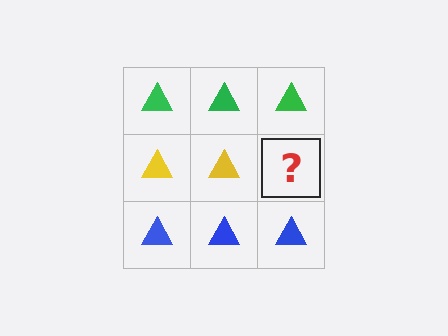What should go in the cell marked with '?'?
The missing cell should contain a yellow triangle.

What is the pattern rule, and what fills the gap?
The rule is that each row has a consistent color. The gap should be filled with a yellow triangle.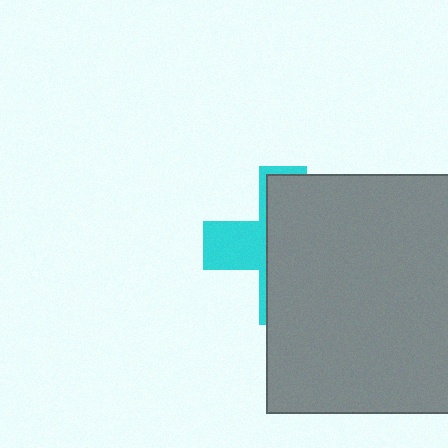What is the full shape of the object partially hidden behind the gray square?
The partially hidden object is a cyan cross.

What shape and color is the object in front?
The object in front is a gray square.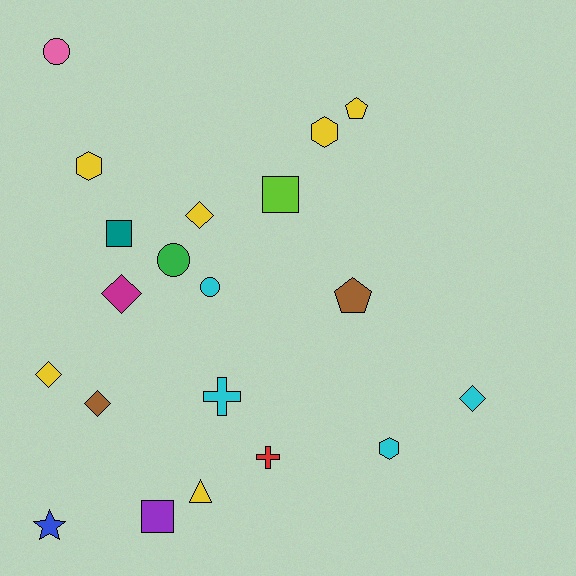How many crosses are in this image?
There are 2 crosses.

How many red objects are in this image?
There is 1 red object.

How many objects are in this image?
There are 20 objects.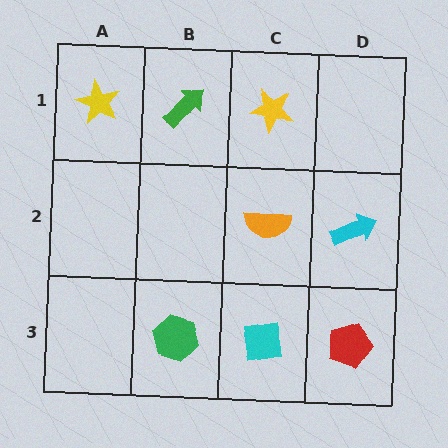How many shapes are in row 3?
3 shapes.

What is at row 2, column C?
An orange semicircle.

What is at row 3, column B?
A green hexagon.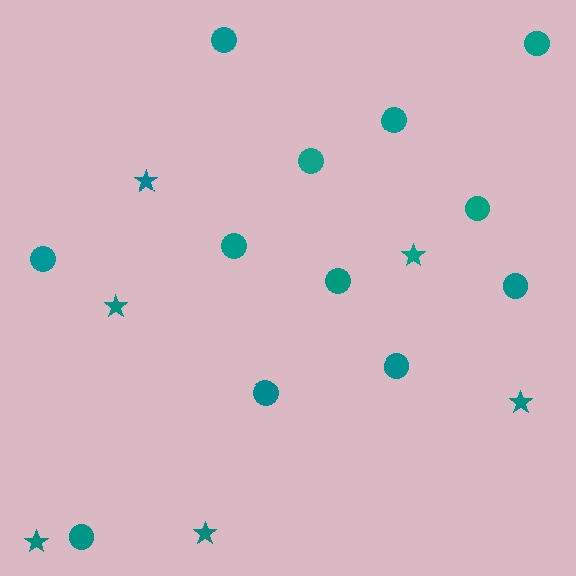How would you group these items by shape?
There are 2 groups: one group of stars (6) and one group of circles (12).